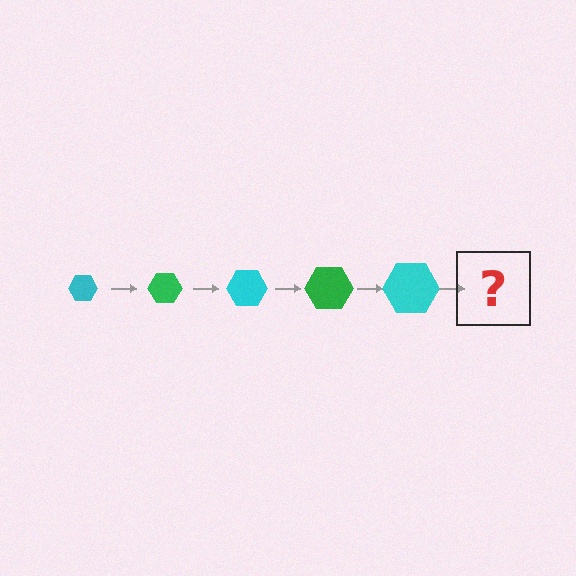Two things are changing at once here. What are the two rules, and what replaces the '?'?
The two rules are that the hexagon grows larger each step and the color cycles through cyan and green. The '?' should be a green hexagon, larger than the previous one.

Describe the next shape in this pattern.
It should be a green hexagon, larger than the previous one.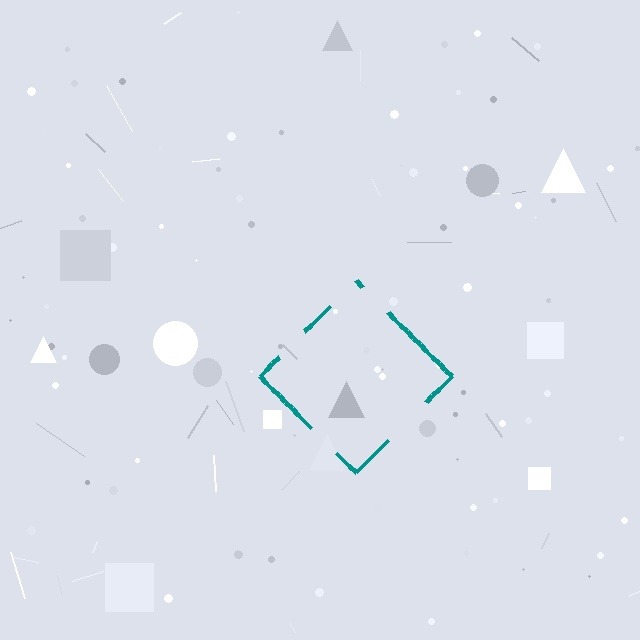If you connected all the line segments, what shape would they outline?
They would outline a diamond.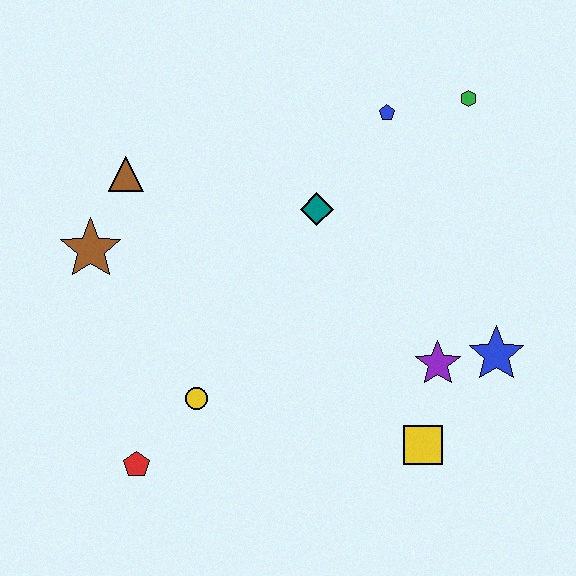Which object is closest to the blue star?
The purple star is closest to the blue star.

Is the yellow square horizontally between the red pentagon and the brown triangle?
No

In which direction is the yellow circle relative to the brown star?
The yellow circle is below the brown star.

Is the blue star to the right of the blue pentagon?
Yes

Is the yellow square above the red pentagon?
Yes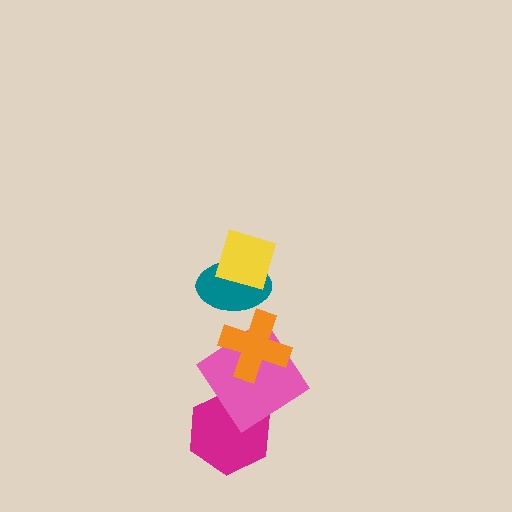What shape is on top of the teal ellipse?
The yellow diamond is on top of the teal ellipse.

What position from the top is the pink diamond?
The pink diamond is 4th from the top.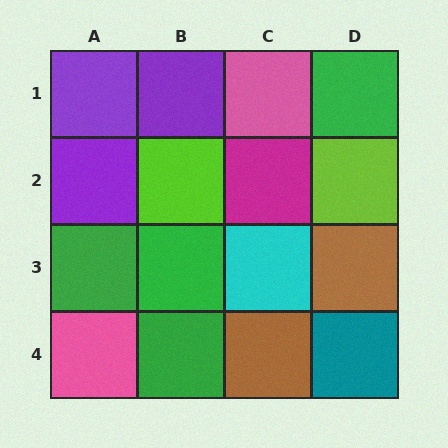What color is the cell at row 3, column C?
Cyan.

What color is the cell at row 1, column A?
Purple.